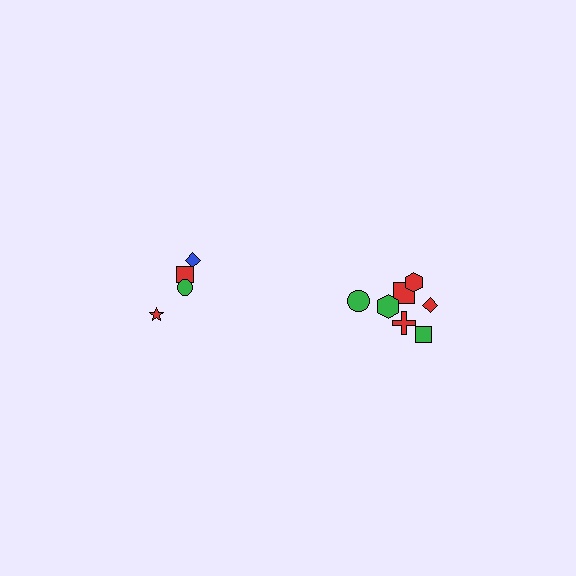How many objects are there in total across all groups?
There are 11 objects.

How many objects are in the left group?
There are 4 objects.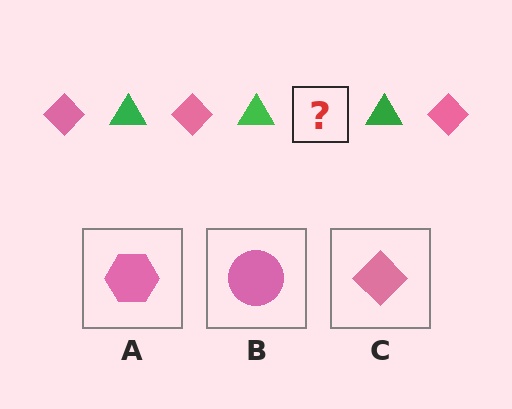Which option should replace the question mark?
Option C.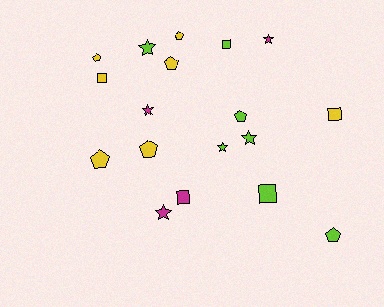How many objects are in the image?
There are 18 objects.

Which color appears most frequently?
Yellow, with 7 objects.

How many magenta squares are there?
There is 1 magenta square.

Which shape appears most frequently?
Pentagon, with 7 objects.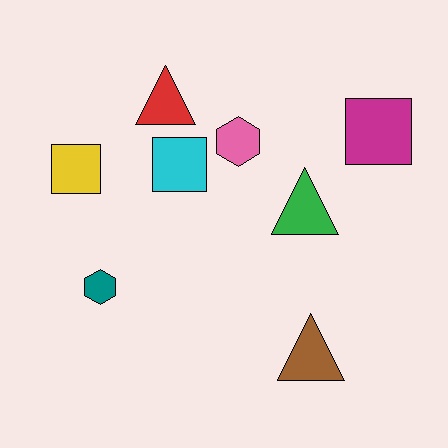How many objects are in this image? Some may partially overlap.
There are 8 objects.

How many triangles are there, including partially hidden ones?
There are 3 triangles.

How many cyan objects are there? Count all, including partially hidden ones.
There is 1 cyan object.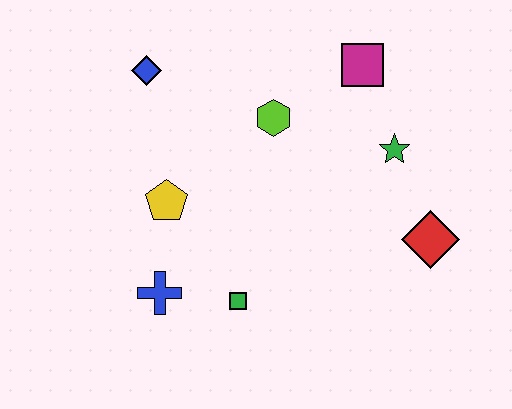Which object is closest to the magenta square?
The green star is closest to the magenta square.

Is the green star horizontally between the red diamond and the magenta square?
Yes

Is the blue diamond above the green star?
Yes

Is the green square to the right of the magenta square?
No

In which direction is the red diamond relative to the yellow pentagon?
The red diamond is to the right of the yellow pentagon.